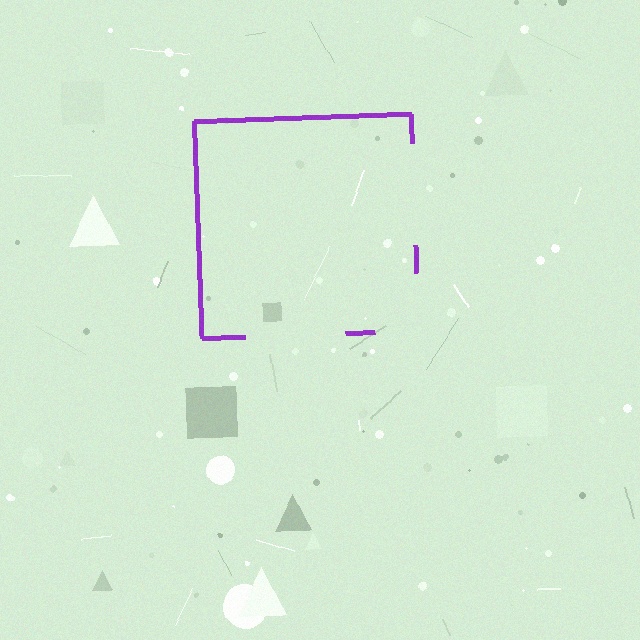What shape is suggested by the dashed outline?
The dashed outline suggests a square.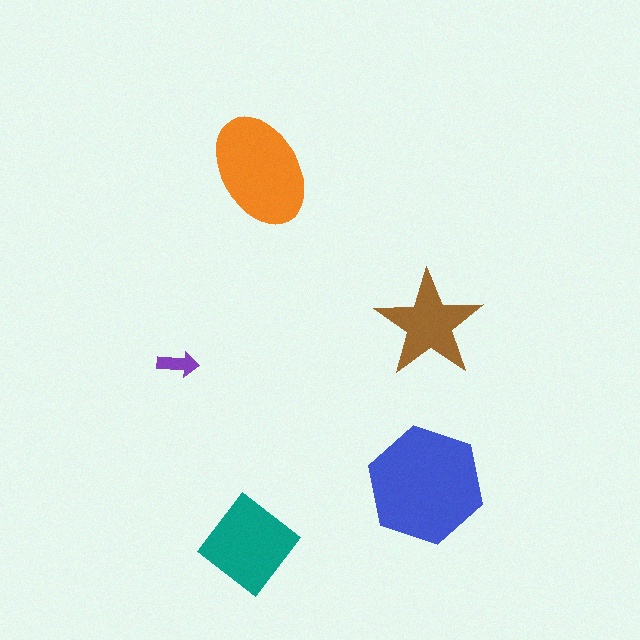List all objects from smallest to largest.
The purple arrow, the brown star, the teal diamond, the orange ellipse, the blue hexagon.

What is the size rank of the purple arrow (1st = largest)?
5th.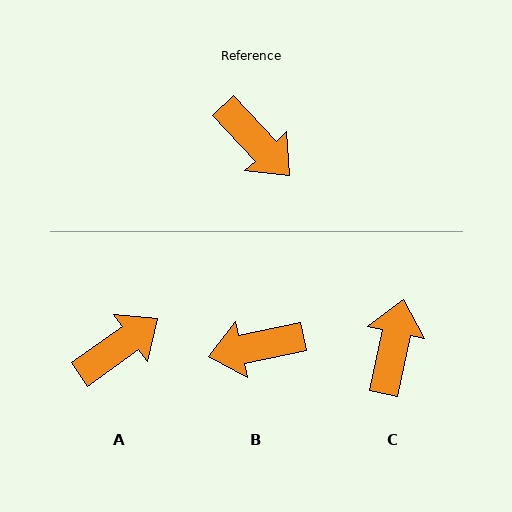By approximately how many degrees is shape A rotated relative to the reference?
Approximately 82 degrees counter-clockwise.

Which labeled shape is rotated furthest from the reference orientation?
C, about 125 degrees away.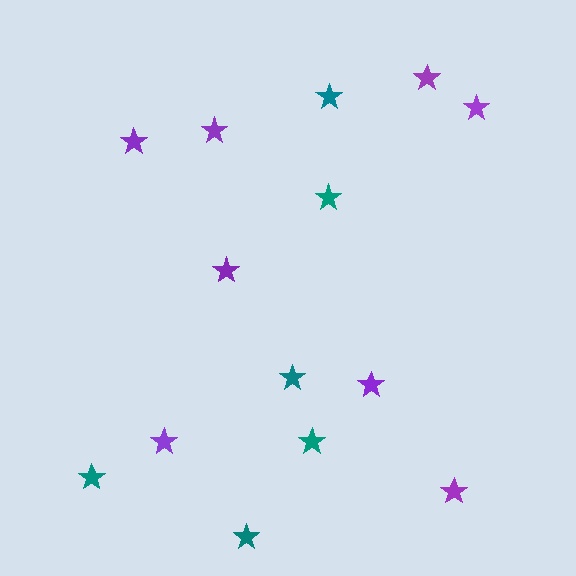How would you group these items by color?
There are 2 groups: one group of purple stars (8) and one group of teal stars (6).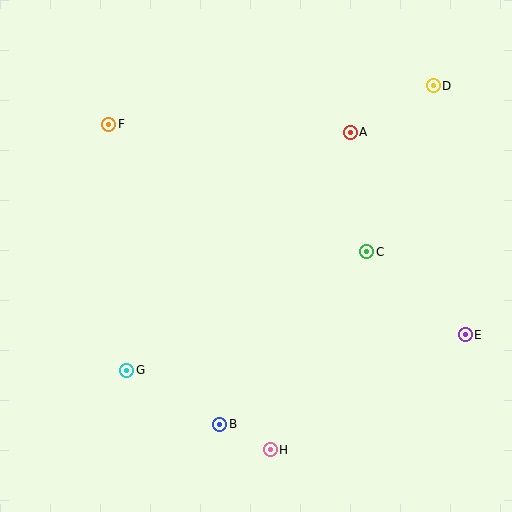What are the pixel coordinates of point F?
Point F is at (109, 124).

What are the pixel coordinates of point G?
Point G is at (127, 370).